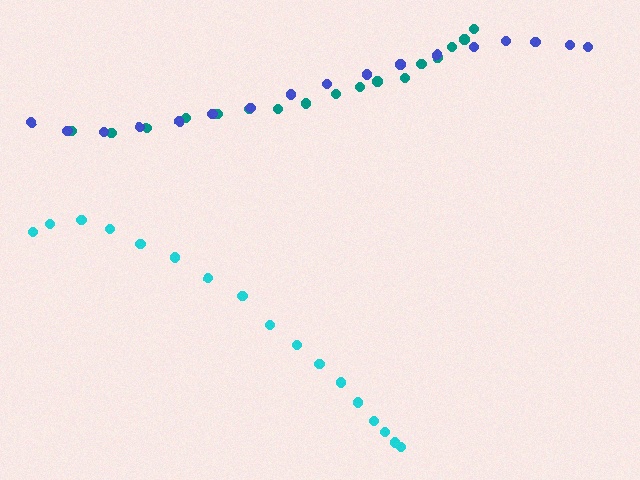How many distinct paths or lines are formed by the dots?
There are 3 distinct paths.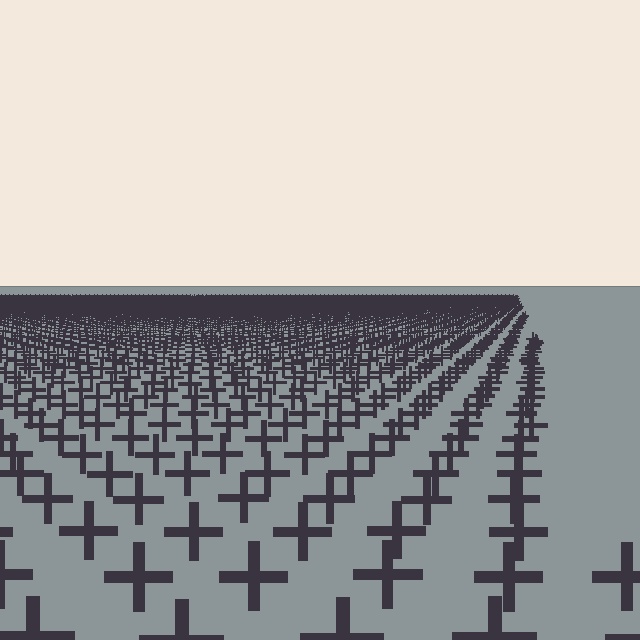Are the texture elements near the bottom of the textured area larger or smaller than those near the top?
Larger. Near the bottom, elements are closer to the viewer and appear at a bigger on-screen size.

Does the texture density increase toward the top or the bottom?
Density increases toward the top.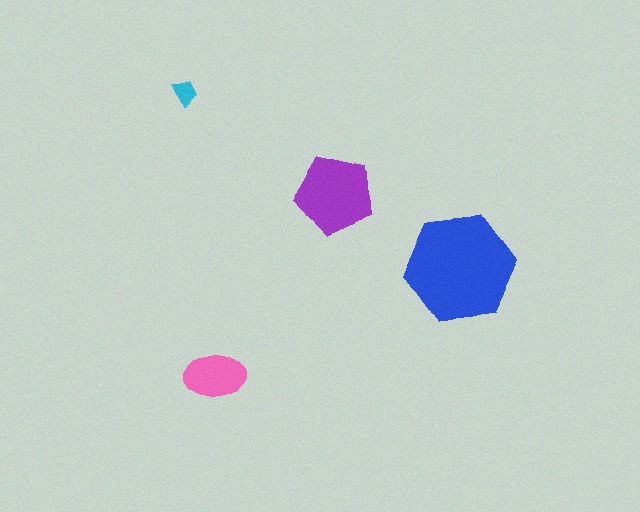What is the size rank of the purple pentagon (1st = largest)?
2nd.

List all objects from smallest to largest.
The cyan trapezoid, the pink ellipse, the purple pentagon, the blue hexagon.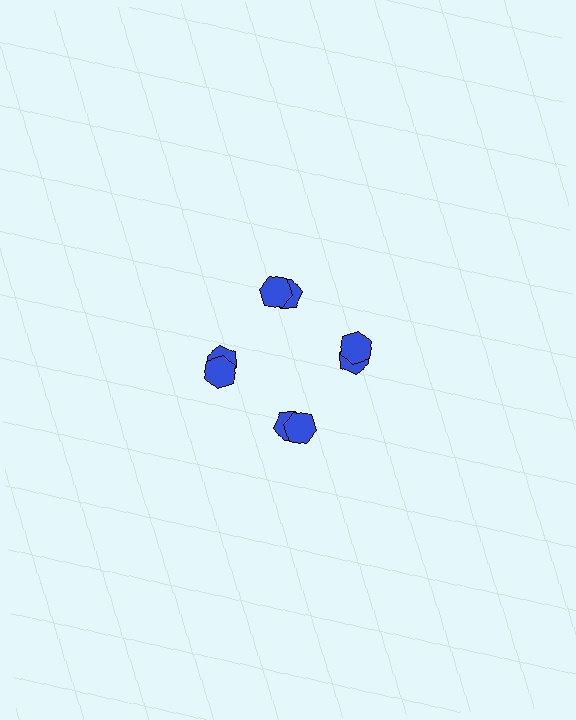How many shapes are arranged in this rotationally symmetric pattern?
There are 8 shapes, arranged in 4 groups of 2.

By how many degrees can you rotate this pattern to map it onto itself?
The pattern maps onto itself every 90 degrees of rotation.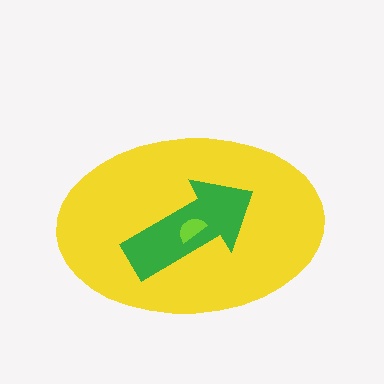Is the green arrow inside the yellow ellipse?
Yes.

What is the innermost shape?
The lime semicircle.